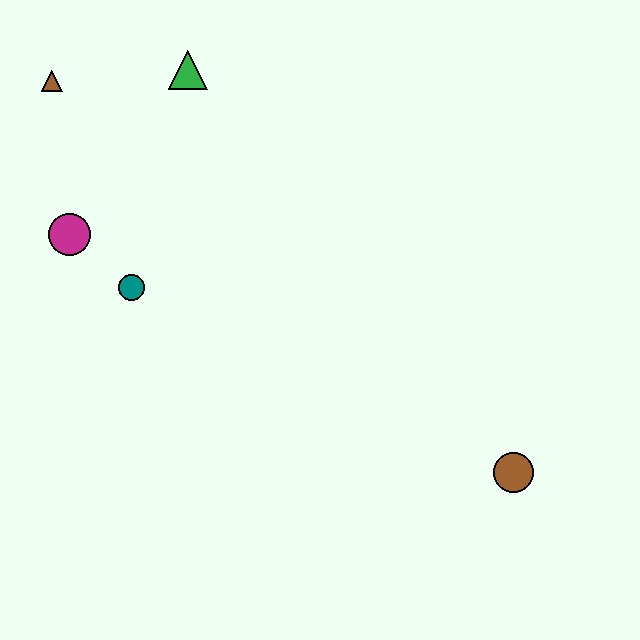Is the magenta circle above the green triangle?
No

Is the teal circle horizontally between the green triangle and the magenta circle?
Yes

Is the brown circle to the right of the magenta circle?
Yes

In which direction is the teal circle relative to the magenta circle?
The teal circle is to the right of the magenta circle.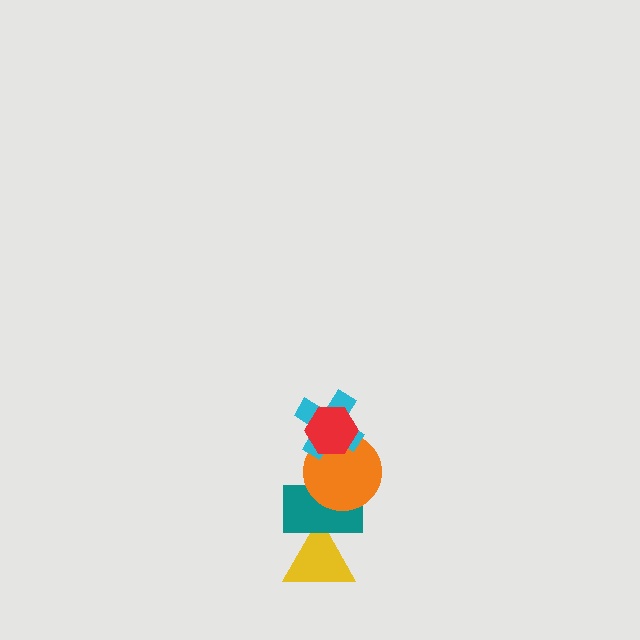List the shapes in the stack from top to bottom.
From top to bottom: the red hexagon, the cyan cross, the orange circle, the teal rectangle, the yellow triangle.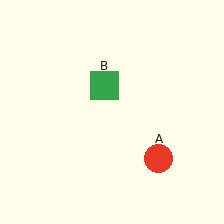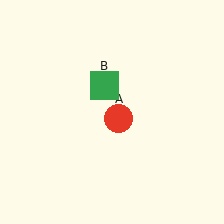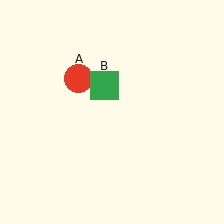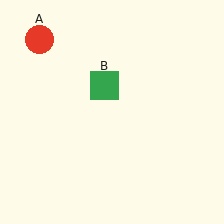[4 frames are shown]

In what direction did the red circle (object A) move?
The red circle (object A) moved up and to the left.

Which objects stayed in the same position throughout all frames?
Green square (object B) remained stationary.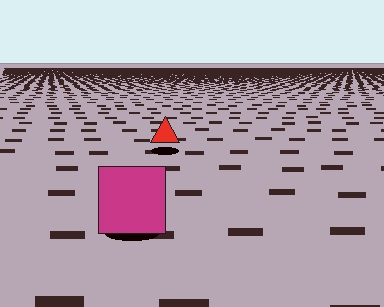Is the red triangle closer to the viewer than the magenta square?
No. The magenta square is closer — you can tell from the texture gradient: the ground texture is coarser near it.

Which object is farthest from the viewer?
The red triangle is farthest from the viewer. It appears smaller and the ground texture around it is denser.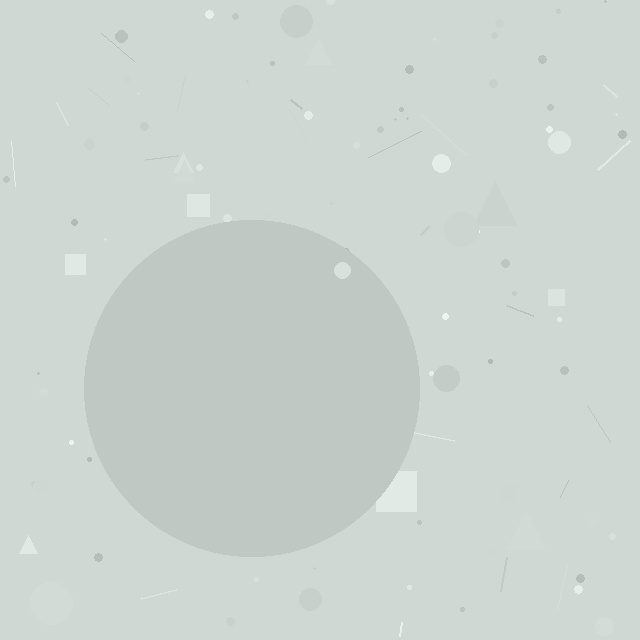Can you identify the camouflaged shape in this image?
The camouflaged shape is a circle.